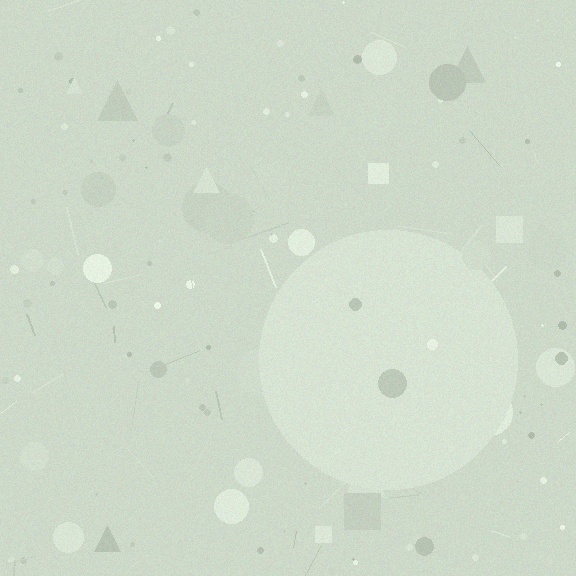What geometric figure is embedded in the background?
A circle is embedded in the background.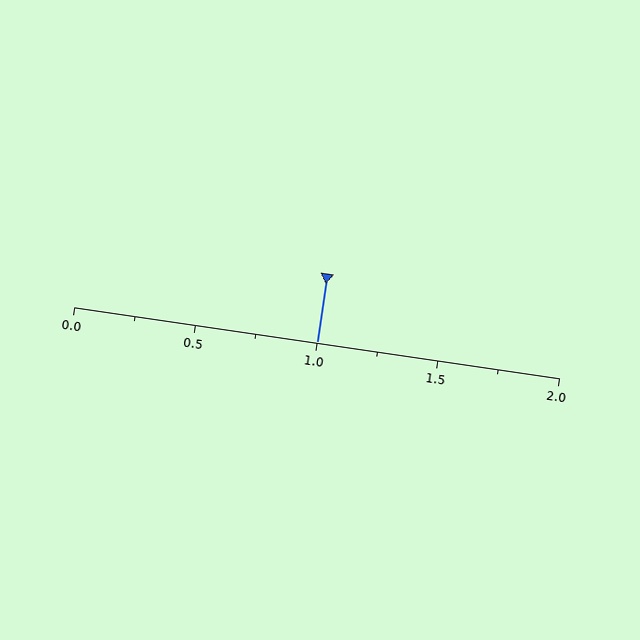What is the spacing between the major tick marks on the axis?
The major ticks are spaced 0.5 apart.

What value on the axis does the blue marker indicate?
The marker indicates approximately 1.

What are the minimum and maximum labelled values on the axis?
The axis runs from 0.0 to 2.0.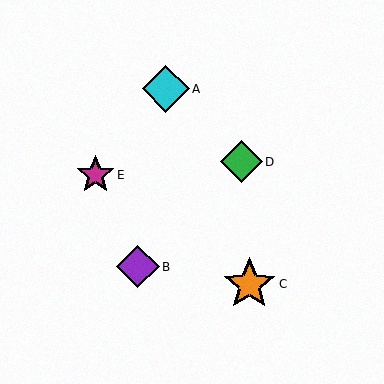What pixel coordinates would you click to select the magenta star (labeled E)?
Click at (95, 175) to select the magenta star E.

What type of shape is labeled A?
Shape A is a cyan diamond.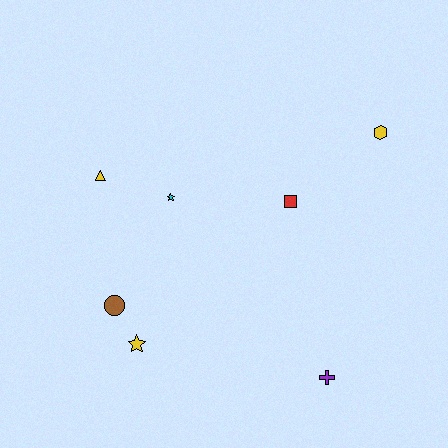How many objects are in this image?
There are 7 objects.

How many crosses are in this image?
There is 1 cross.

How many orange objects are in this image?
There are no orange objects.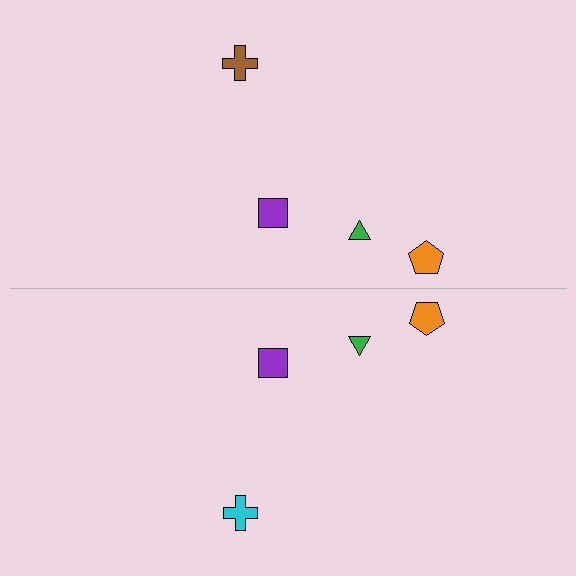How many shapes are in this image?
There are 8 shapes in this image.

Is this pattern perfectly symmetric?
No, the pattern is not perfectly symmetric. The cyan cross on the bottom side breaks the symmetry — its mirror counterpart is brown.